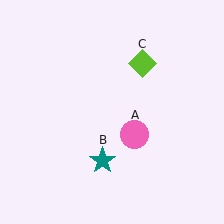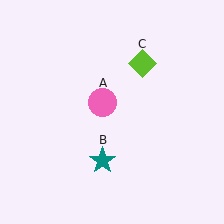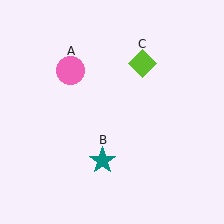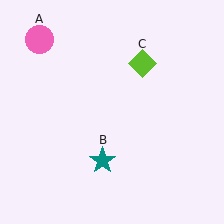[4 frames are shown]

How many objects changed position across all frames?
1 object changed position: pink circle (object A).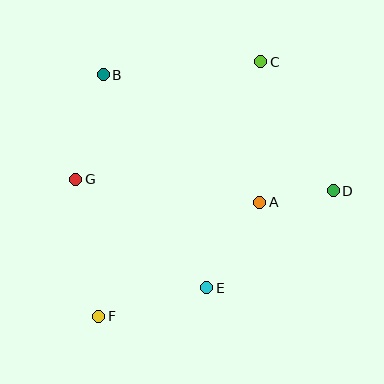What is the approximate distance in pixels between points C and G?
The distance between C and G is approximately 219 pixels.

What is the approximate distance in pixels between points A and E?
The distance between A and E is approximately 100 pixels.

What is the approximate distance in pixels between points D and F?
The distance between D and F is approximately 266 pixels.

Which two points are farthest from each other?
Points C and F are farthest from each other.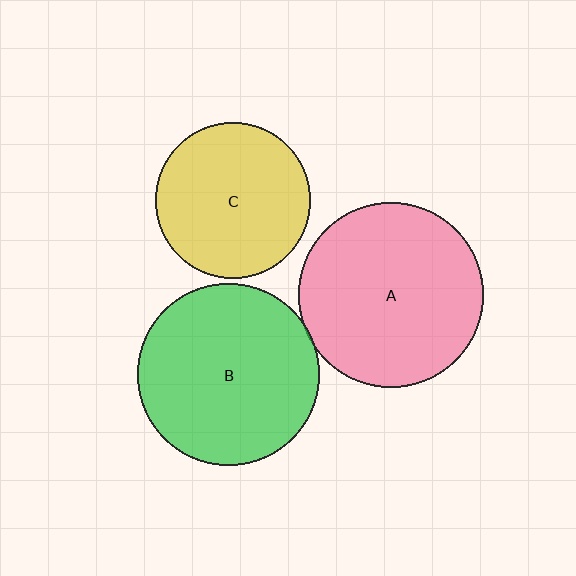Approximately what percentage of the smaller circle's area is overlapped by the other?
Approximately 5%.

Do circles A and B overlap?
Yes.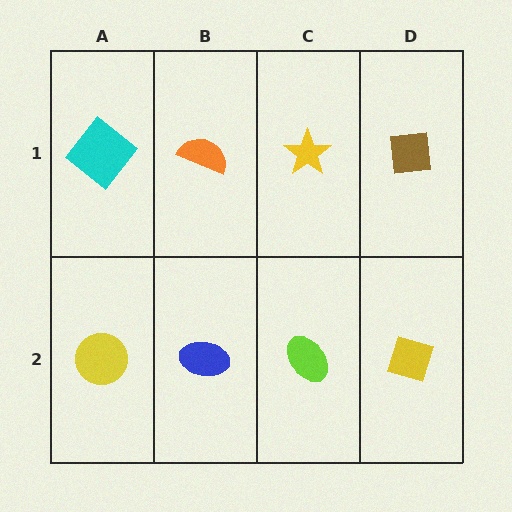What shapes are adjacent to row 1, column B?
A blue ellipse (row 2, column B), a cyan diamond (row 1, column A), a yellow star (row 1, column C).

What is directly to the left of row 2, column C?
A blue ellipse.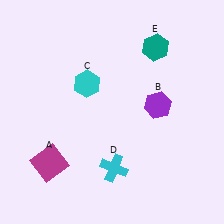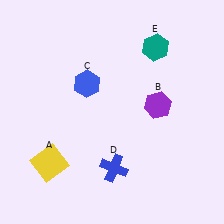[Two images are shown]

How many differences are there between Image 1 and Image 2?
There are 3 differences between the two images.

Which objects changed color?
A changed from magenta to yellow. C changed from cyan to blue. D changed from cyan to blue.